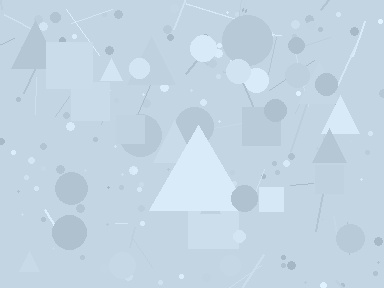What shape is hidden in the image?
A triangle is hidden in the image.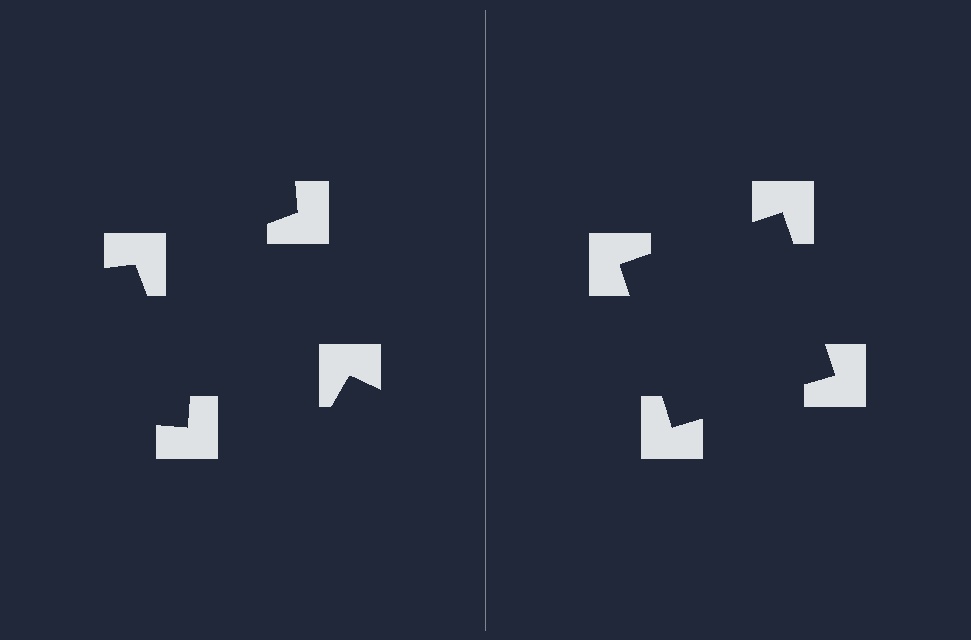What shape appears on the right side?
An illusory square.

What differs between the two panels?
The notched squares are positioned identically on both sides; only the wedge orientations differ. On the right they align to a square; on the left they are misaligned.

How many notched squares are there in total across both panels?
8 — 4 on each side.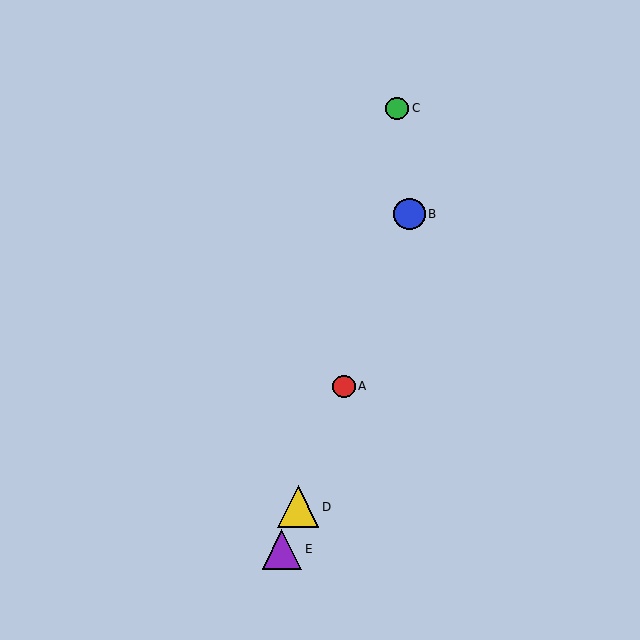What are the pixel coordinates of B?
Object B is at (409, 214).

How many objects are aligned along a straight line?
4 objects (A, B, D, E) are aligned along a straight line.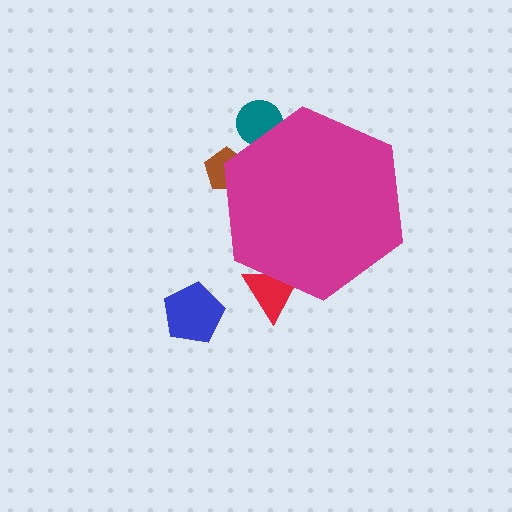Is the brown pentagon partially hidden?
Yes, the brown pentagon is partially hidden behind the magenta hexagon.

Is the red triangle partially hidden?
Yes, the red triangle is partially hidden behind the magenta hexagon.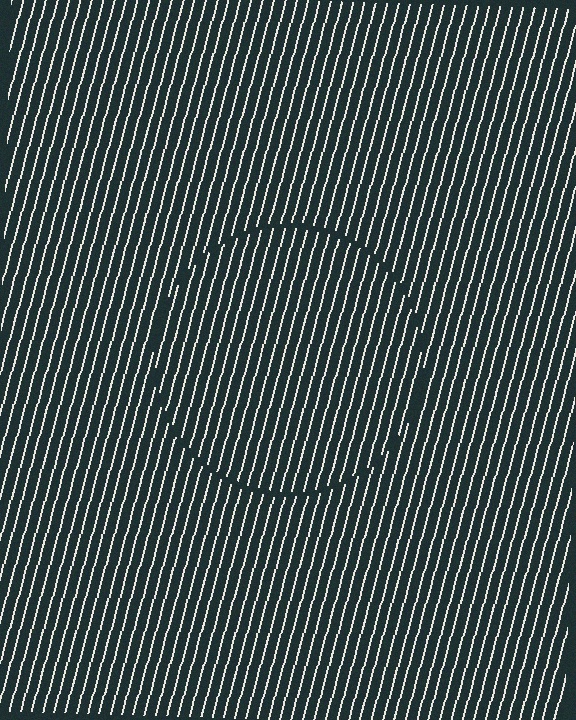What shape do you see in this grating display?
An illusory circle. The interior of the shape contains the same grating, shifted by half a period — the contour is defined by the phase discontinuity where line-ends from the inner and outer gratings abut.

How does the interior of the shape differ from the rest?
The interior of the shape contains the same grating, shifted by half a period — the contour is defined by the phase discontinuity where line-ends from the inner and outer gratings abut.